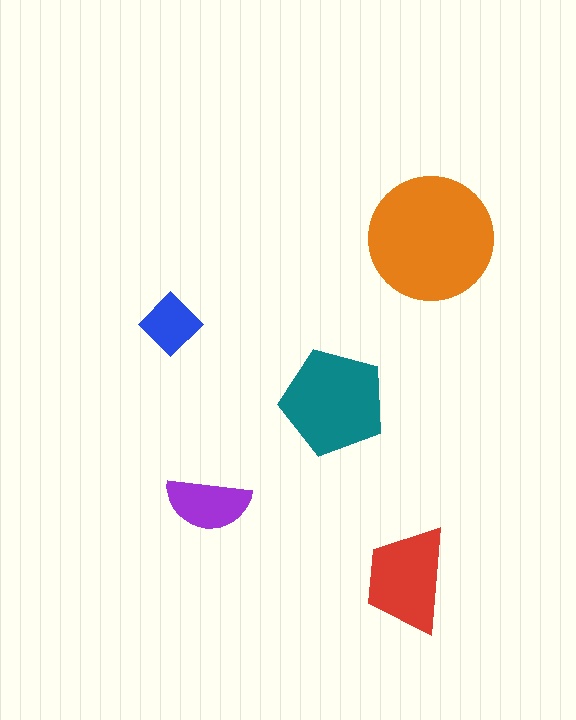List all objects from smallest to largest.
The blue diamond, the purple semicircle, the red trapezoid, the teal pentagon, the orange circle.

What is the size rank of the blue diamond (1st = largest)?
5th.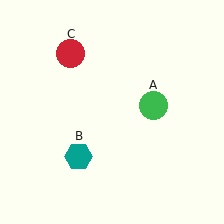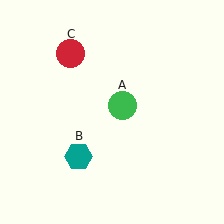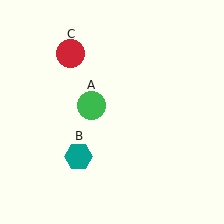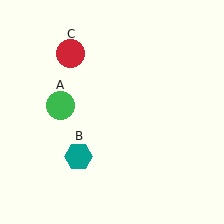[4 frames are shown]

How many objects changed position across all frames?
1 object changed position: green circle (object A).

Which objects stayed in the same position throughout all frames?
Teal hexagon (object B) and red circle (object C) remained stationary.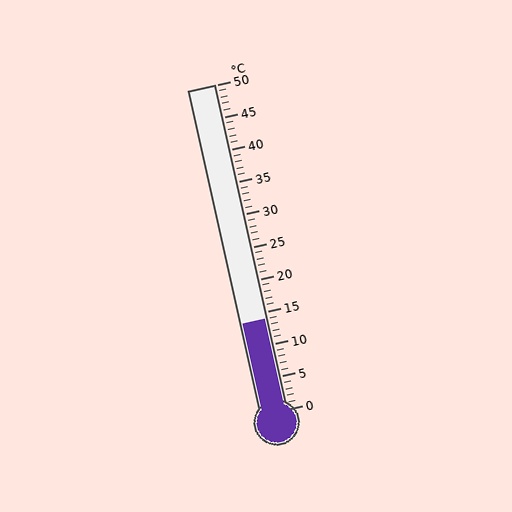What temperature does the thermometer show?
The thermometer shows approximately 14°C.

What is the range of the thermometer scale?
The thermometer scale ranges from 0°C to 50°C.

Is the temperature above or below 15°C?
The temperature is below 15°C.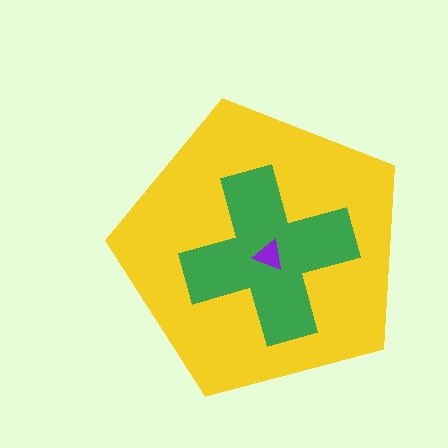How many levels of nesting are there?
3.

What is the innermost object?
The purple triangle.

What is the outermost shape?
The yellow pentagon.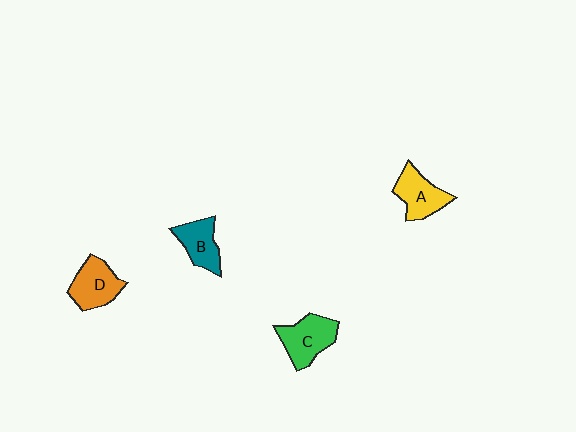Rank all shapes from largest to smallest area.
From largest to smallest: C (green), D (orange), A (yellow), B (teal).